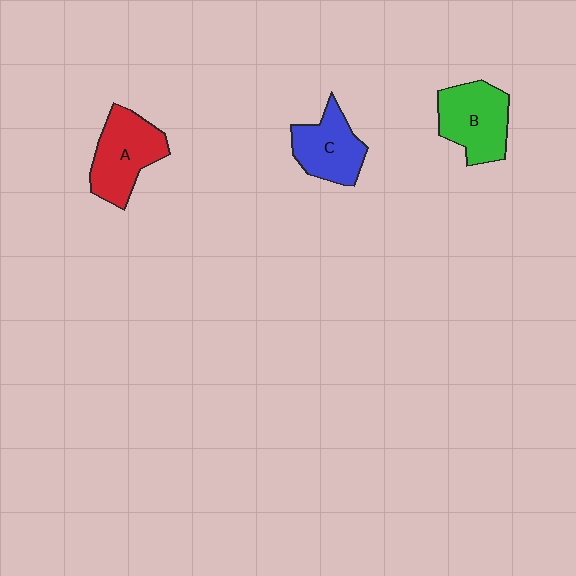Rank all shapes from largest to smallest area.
From largest to smallest: A (red), B (green), C (blue).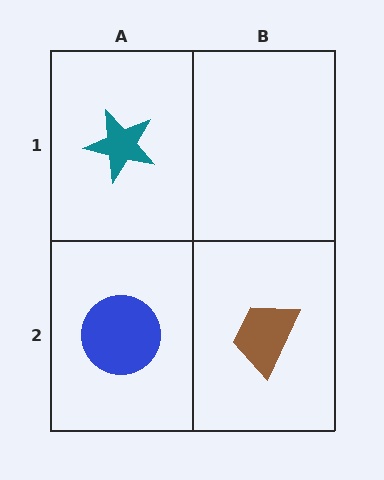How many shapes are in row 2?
2 shapes.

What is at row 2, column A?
A blue circle.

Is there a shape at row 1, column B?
No, that cell is empty.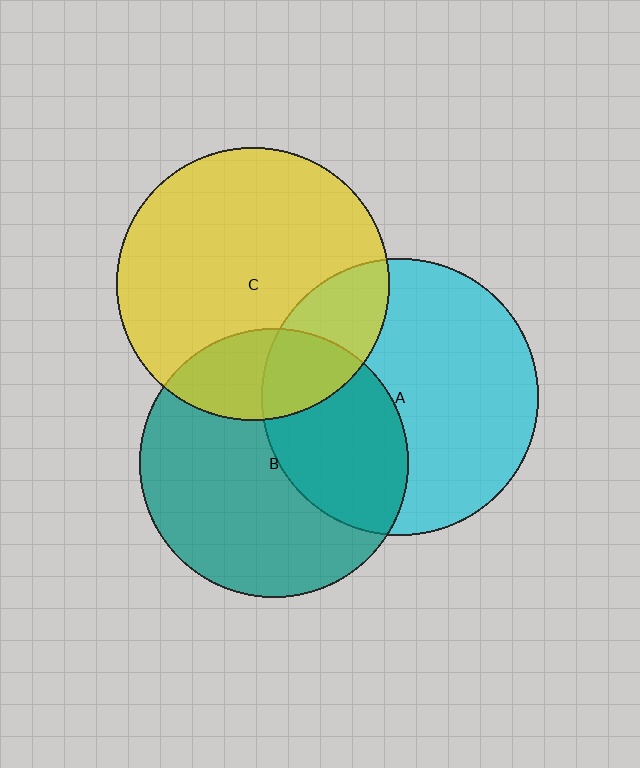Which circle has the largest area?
Circle A (cyan).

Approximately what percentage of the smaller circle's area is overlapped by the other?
Approximately 25%.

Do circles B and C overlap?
Yes.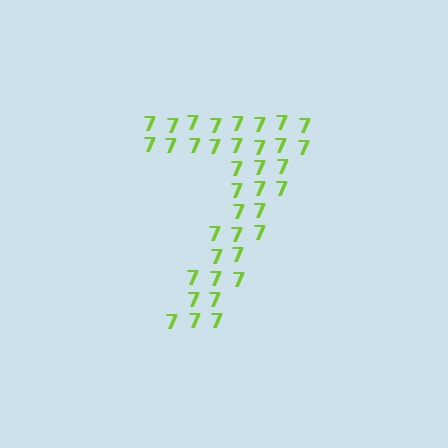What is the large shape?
The large shape is the digit 7.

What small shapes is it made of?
It is made of small digit 7's.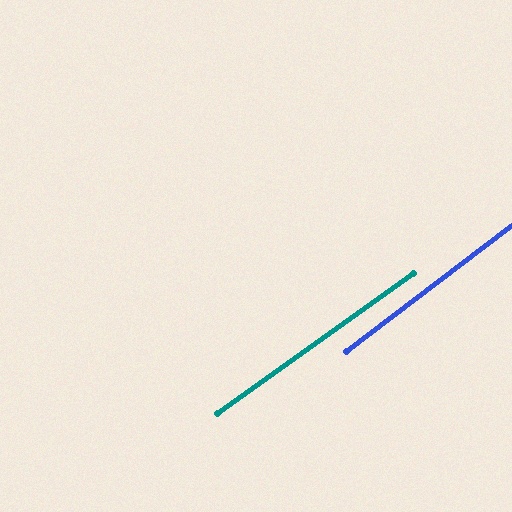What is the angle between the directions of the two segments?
Approximately 2 degrees.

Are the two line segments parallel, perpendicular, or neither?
Parallel — their directions differ by only 1.8°.